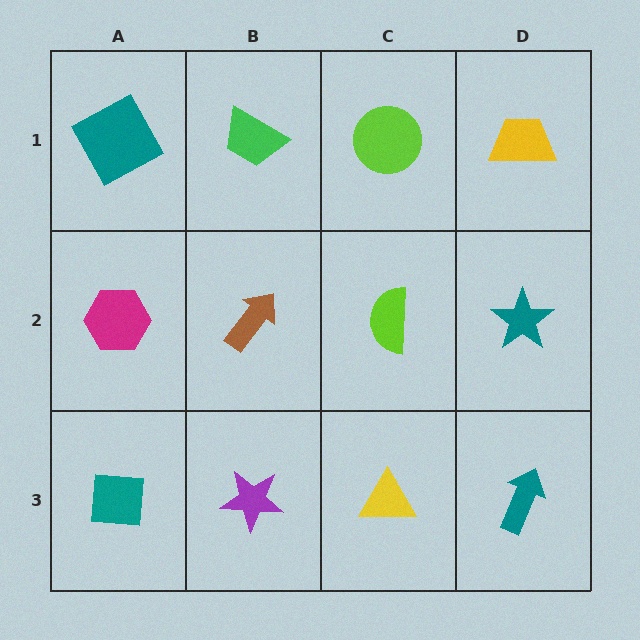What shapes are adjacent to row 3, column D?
A teal star (row 2, column D), a yellow triangle (row 3, column C).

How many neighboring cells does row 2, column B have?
4.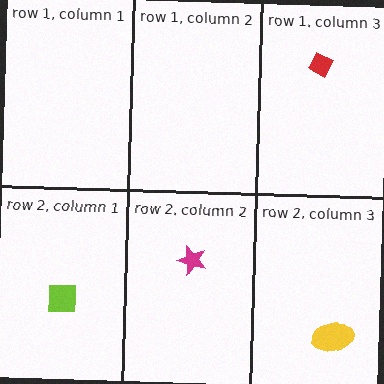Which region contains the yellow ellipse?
The row 2, column 3 region.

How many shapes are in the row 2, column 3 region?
1.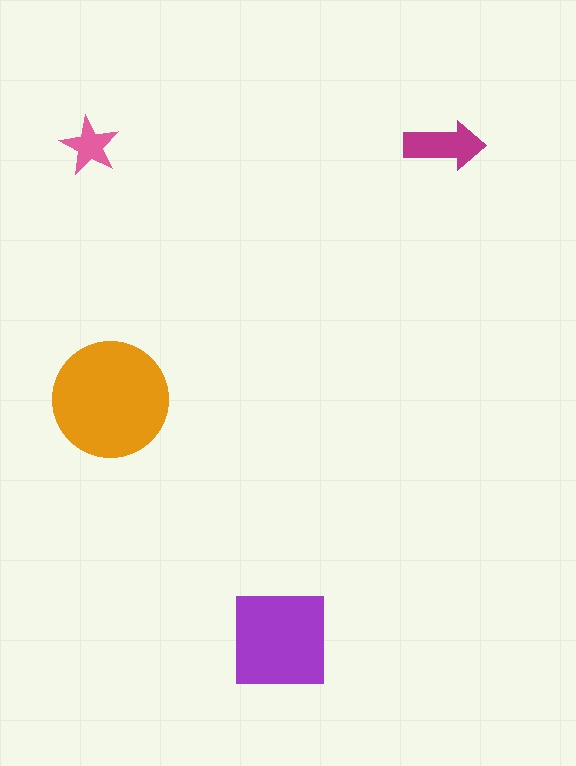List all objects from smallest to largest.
The pink star, the magenta arrow, the purple square, the orange circle.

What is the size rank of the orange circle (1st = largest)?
1st.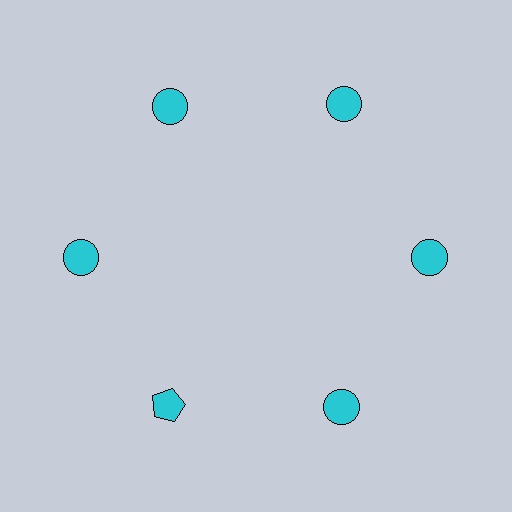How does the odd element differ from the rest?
It has a different shape: pentagon instead of circle.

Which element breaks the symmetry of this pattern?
The cyan pentagon at roughly the 7 o'clock position breaks the symmetry. All other shapes are cyan circles.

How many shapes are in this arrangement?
There are 6 shapes arranged in a ring pattern.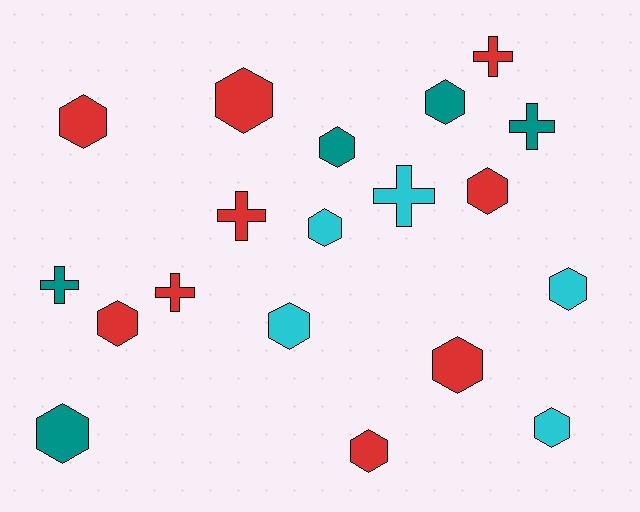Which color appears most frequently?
Red, with 9 objects.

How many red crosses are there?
There are 3 red crosses.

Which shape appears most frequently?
Hexagon, with 13 objects.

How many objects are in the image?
There are 19 objects.